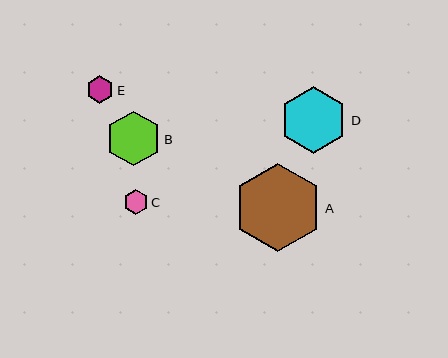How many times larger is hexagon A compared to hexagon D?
Hexagon A is approximately 1.3 times the size of hexagon D.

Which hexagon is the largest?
Hexagon A is the largest with a size of approximately 89 pixels.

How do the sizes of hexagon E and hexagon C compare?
Hexagon E and hexagon C are approximately the same size.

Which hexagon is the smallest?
Hexagon C is the smallest with a size of approximately 25 pixels.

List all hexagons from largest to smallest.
From largest to smallest: A, D, B, E, C.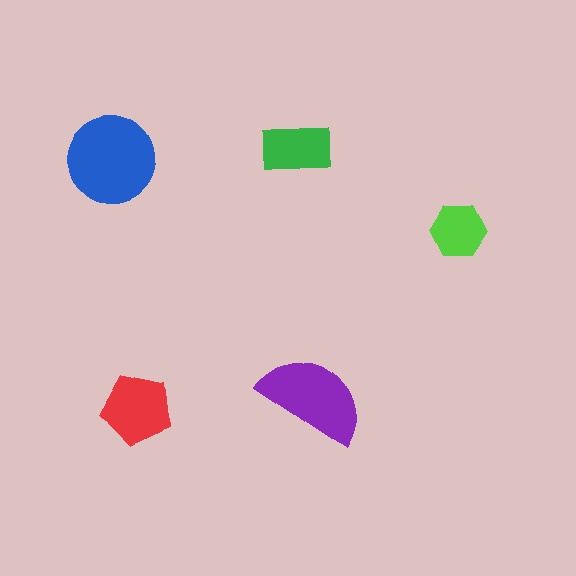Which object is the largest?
The blue circle.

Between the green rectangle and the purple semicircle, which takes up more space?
The purple semicircle.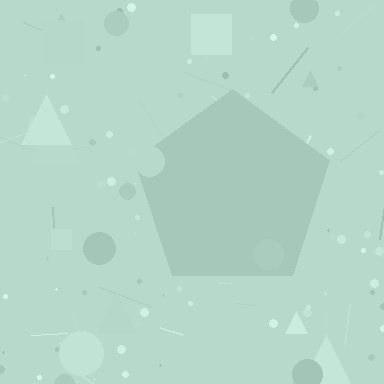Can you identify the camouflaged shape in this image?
The camouflaged shape is a pentagon.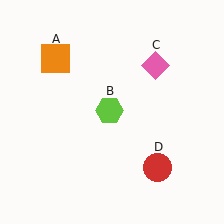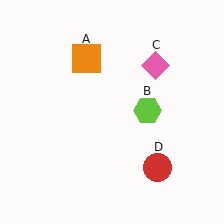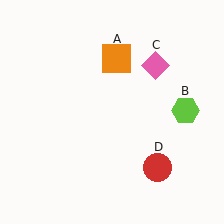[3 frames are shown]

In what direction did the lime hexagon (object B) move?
The lime hexagon (object B) moved right.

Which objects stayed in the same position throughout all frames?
Pink diamond (object C) and red circle (object D) remained stationary.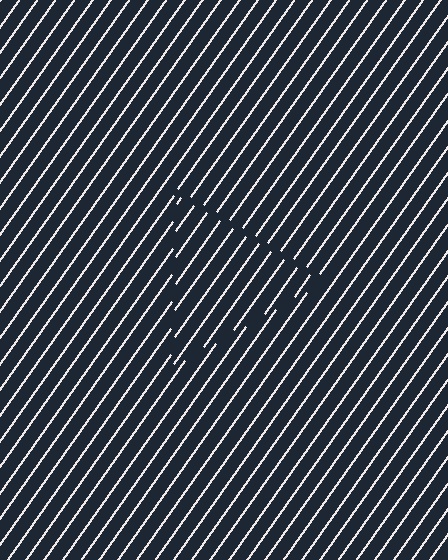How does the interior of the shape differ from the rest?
The interior of the shape contains the same grating, shifted by half a period — the contour is defined by the phase discontinuity where line-ends from the inner and outer gratings abut.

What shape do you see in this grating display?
An illusory triangle. The interior of the shape contains the same grating, shifted by half a period — the contour is defined by the phase discontinuity where line-ends from the inner and outer gratings abut.